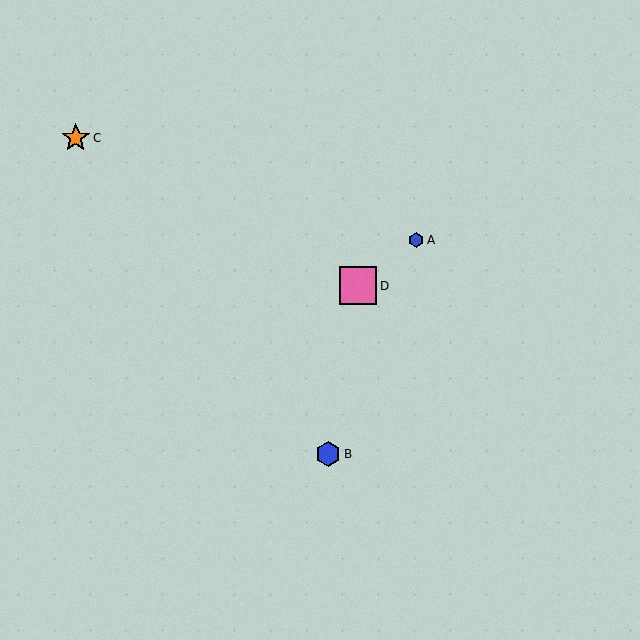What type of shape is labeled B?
Shape B is a blue hexagon.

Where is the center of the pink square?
The center of the pink square is at (358, 286).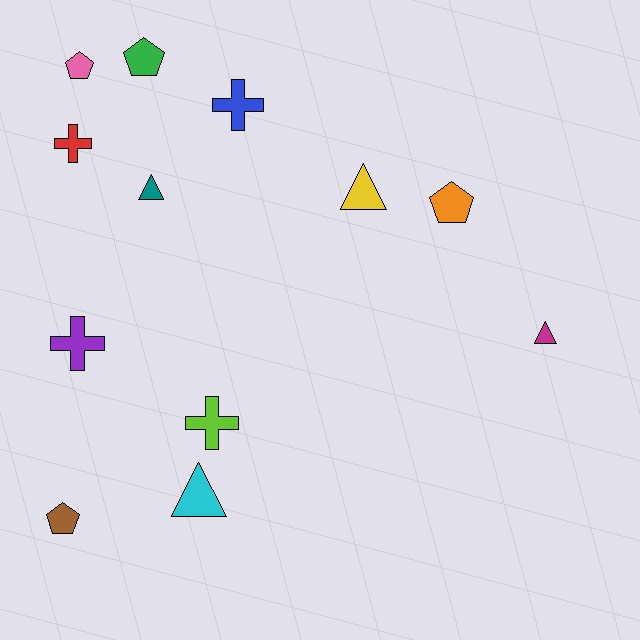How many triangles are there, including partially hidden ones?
There are 4 triangles.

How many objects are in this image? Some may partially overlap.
There are 12 objects.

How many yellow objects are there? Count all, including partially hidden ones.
There is 1 yellow object.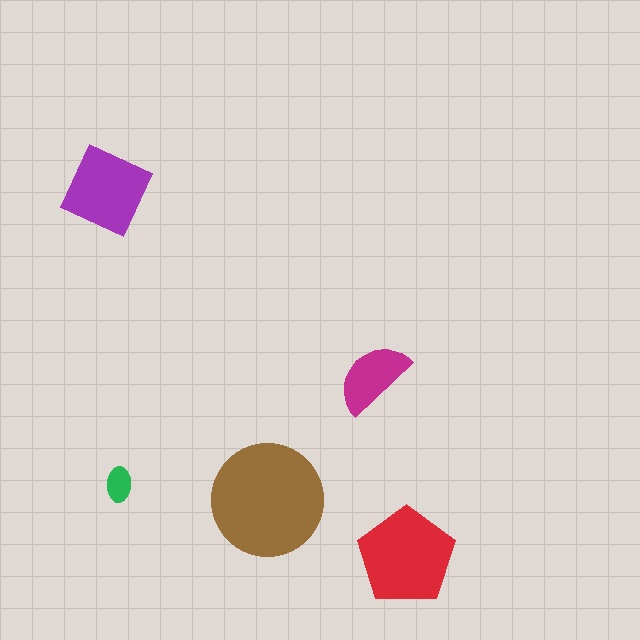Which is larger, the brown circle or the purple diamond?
The brown circle.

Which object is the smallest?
The green ellipse.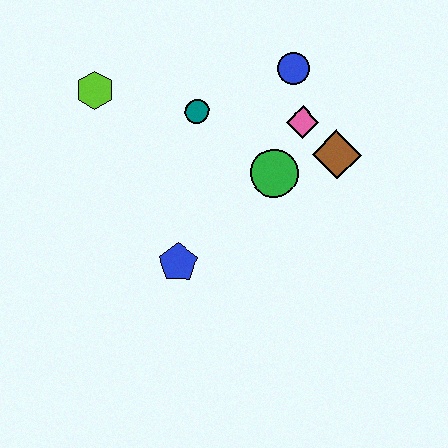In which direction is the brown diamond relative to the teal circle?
The brown diamond is to the right of the teal circle.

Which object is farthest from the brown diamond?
The lime hexagon is farthest from the brown diamond.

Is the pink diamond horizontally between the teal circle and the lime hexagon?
No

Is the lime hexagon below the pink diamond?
No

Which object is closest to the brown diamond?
The pink diamond is closest to the brown diamond.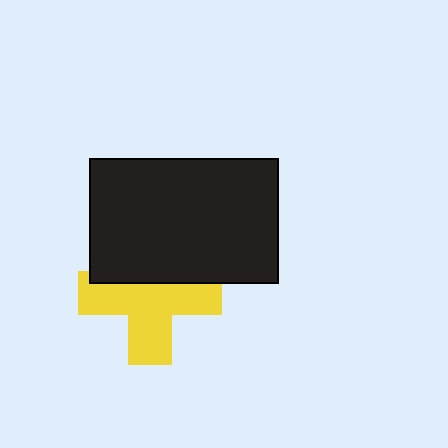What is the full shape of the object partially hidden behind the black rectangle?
The partially hidden object is a yellow cross.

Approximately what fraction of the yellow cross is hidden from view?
Roughly 35% of the yellow cross is hidden behind the black rectangle.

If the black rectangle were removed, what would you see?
You would see the complete yellow cross.